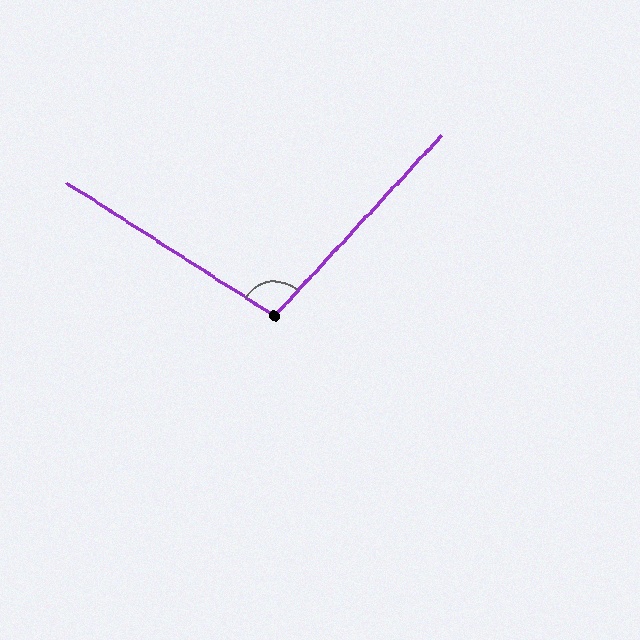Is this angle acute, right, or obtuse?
It is obtuse.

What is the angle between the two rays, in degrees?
Approximately 100 degrees.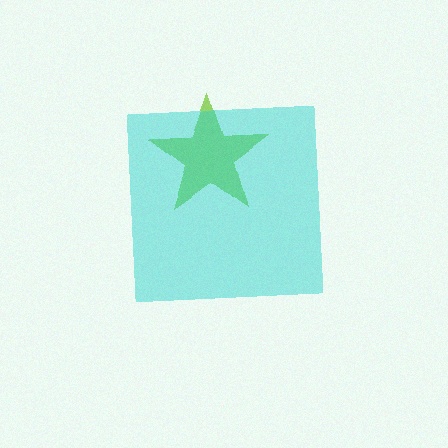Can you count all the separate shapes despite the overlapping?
Yes, there are 2 separate shapes.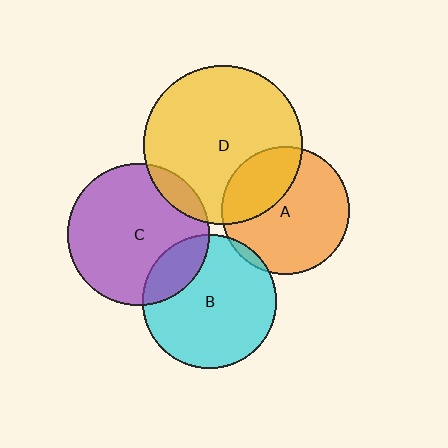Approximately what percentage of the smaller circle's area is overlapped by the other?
Approximately 30%.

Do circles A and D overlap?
Yes.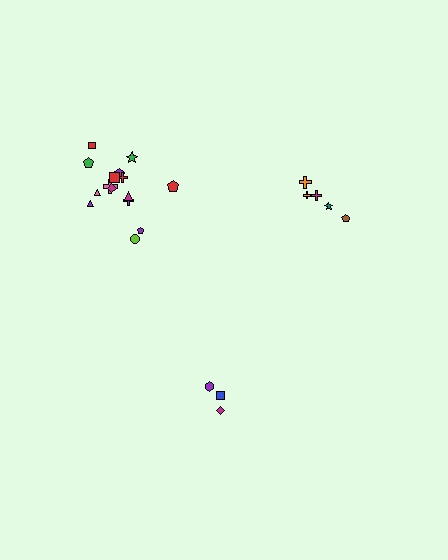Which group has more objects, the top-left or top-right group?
The top-left group.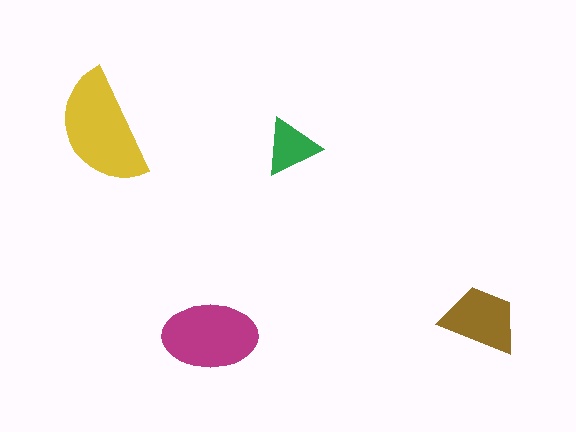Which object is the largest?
The yellow semicircle.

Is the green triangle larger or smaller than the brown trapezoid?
Smaller.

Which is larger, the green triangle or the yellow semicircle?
The yellow semicircle.